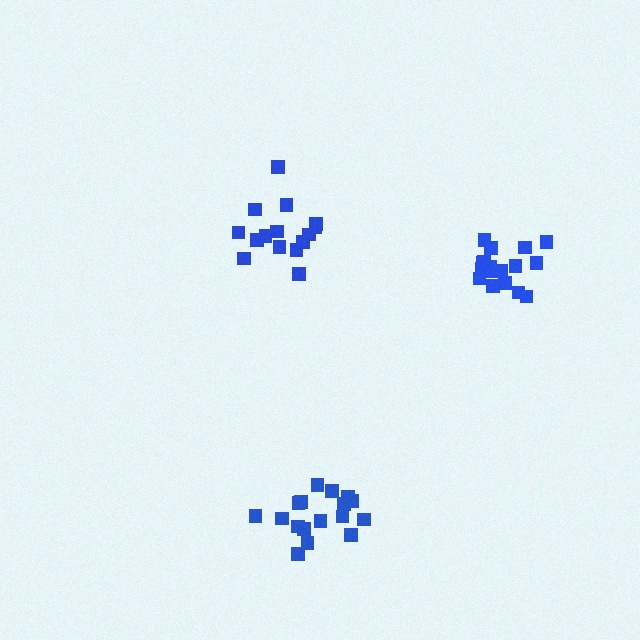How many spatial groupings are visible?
There are 3 spatial groupings.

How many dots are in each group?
Group 1: 15 dots, Group 2: 17 dots, Group 3: 17 dots (49 total).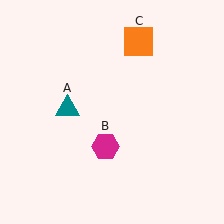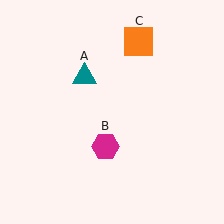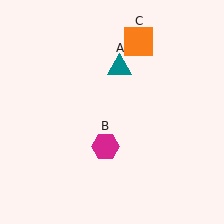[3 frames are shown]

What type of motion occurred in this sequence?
The teal triangle (object A) rotated clockwise around the center of the scene.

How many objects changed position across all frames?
1 object changed position: teal triangle (object A).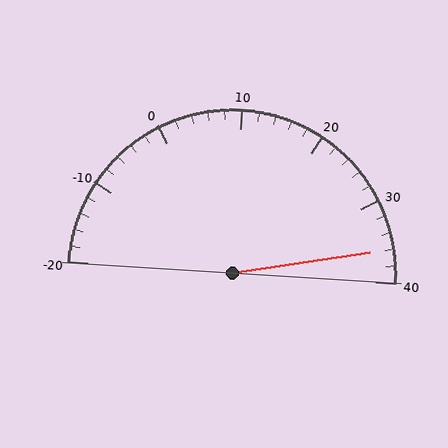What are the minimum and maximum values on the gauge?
The gauge ranges from -20 to 40.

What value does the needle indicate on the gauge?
The needle indicates approximately 36.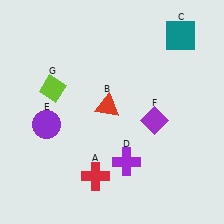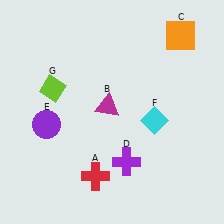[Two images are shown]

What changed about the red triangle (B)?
In Image 1, B is red. In Image 2, it changed to magenta.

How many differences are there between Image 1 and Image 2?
There are 3 differences between the two images.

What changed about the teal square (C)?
In Image 1, C is teal. In Image 2, it changed to orange.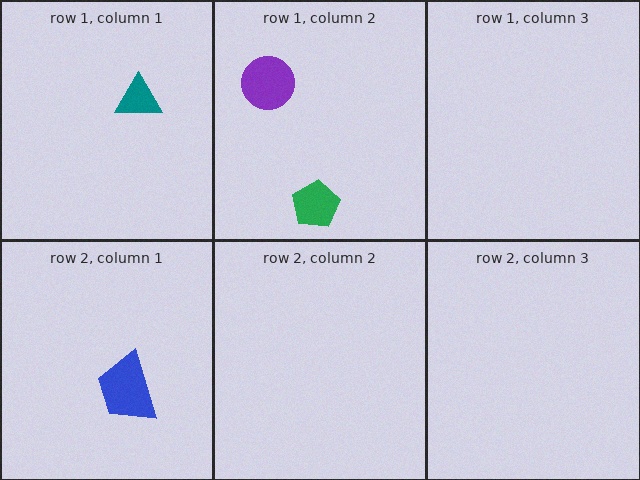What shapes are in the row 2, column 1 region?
The blue trapezoid.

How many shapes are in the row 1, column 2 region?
2.